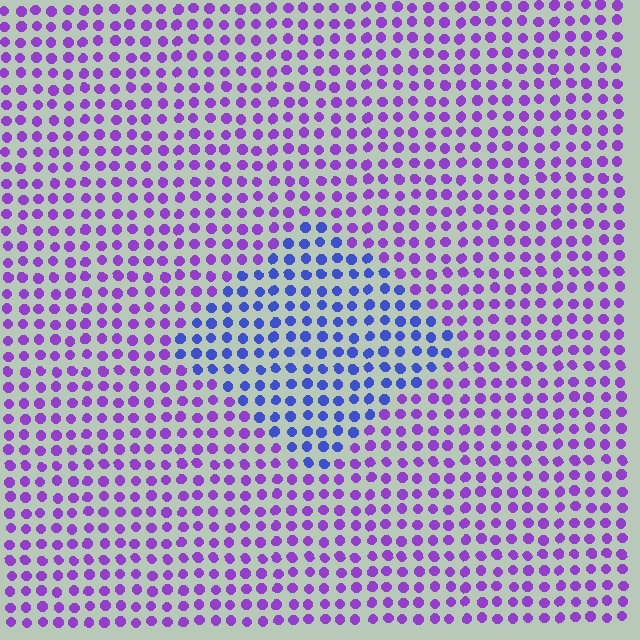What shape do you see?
I see a diamond.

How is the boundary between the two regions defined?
The boundary is defined purely by a slight shift in hue (about 44 degrees). Spacing, size, and orientation are identical on both sides.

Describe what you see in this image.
The image is filled with small purple elements in a uniform arrangement. A diamond-shaped region is visible where the elements are tinted to a slightly different hue, forming a subtle color boundary.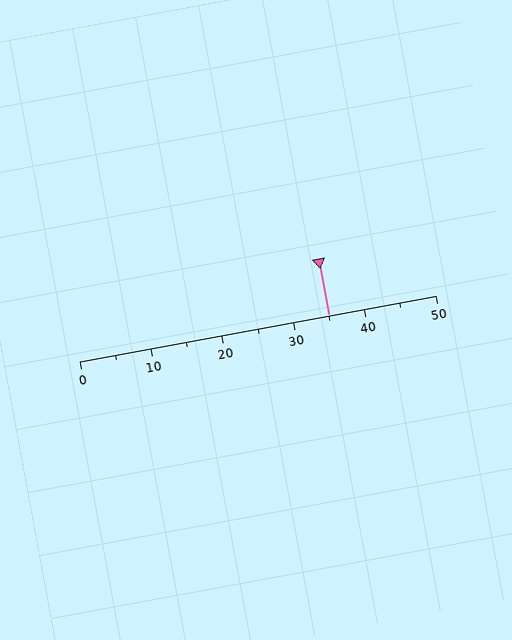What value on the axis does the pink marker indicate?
The marker indicates approximately 35.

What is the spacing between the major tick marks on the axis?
The major ticks are spaced 10 apart.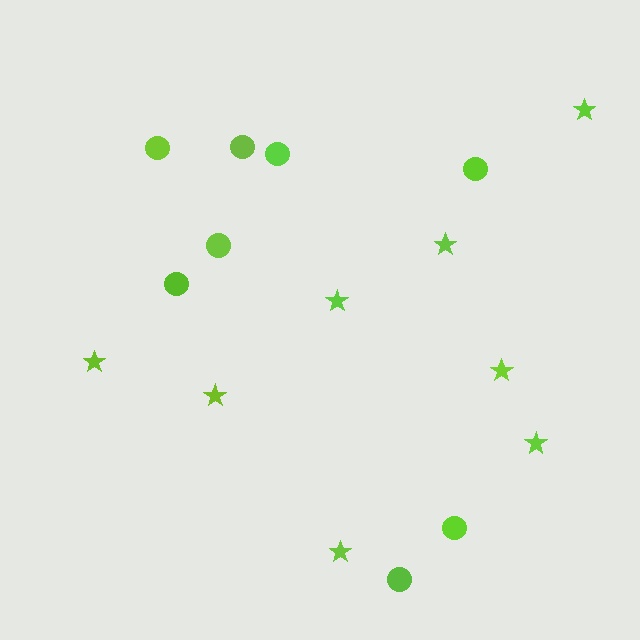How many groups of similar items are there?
There are 2 groups: one group of circles (8) and one group of stars (8).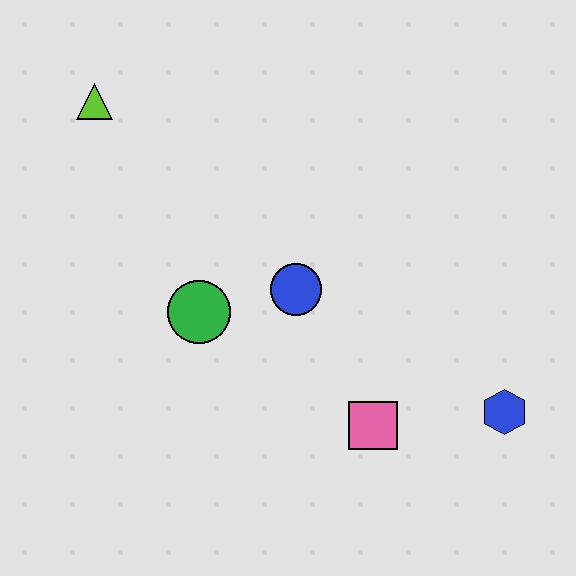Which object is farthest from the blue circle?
The lime triangle is farthest from the blue circle.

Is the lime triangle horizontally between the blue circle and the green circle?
No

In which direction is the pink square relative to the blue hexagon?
The pink square is to the left of the blue hexagon.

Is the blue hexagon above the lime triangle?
No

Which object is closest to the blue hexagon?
The pink square is closest to the blue hexagon.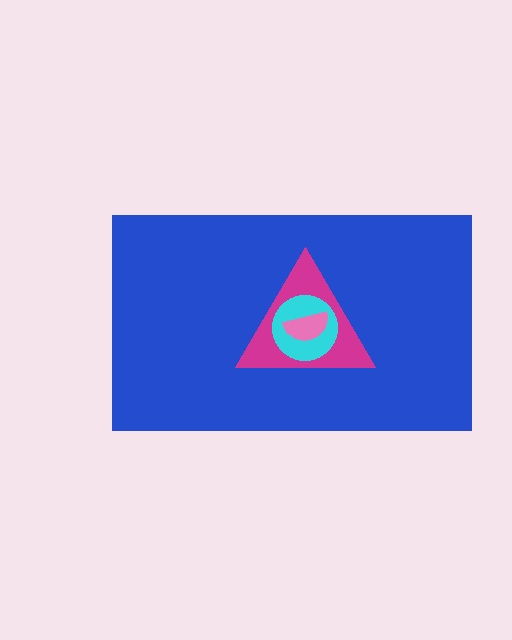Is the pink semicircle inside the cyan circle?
Yes.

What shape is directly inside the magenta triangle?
The cyan circle.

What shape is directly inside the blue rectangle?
The magenta triangle.